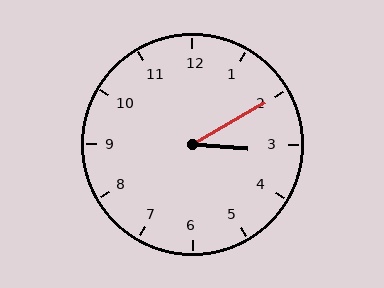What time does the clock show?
3:10.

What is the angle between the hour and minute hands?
Approximately 35 degrees.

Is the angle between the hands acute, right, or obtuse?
It is acute.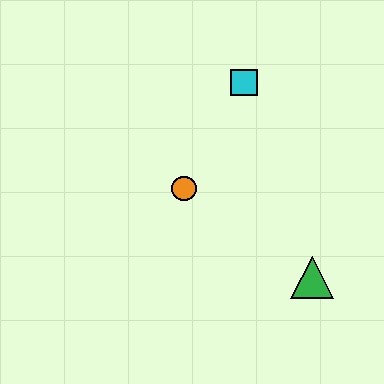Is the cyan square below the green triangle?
No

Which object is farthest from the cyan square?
The green triangle is farthest from the cyan square.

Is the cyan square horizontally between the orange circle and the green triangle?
Yes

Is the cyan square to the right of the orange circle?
Yes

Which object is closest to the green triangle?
The orange circle is closest to the green triangle.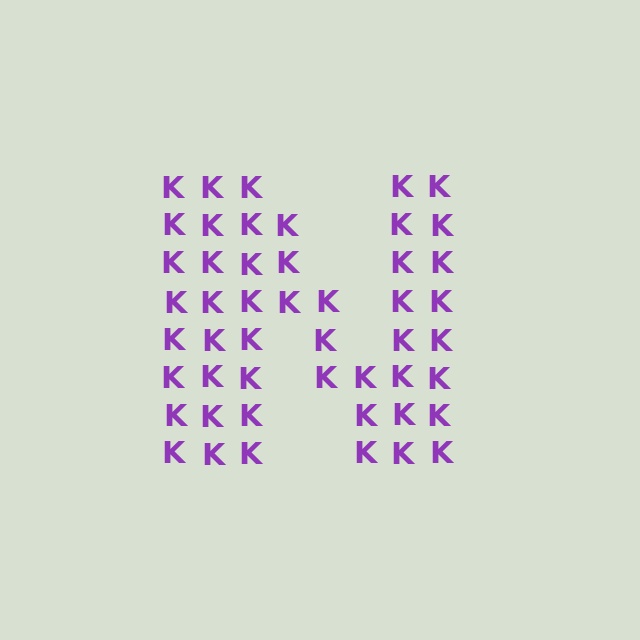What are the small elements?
The small elements are letter K's.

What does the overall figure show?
The overall figure shows the letter N.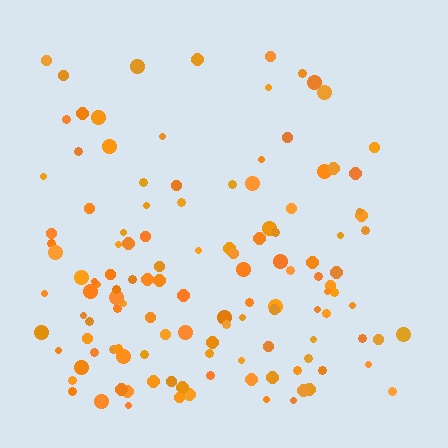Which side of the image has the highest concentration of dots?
The bottom.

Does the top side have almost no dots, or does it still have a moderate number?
Still a moderate number, just noticeably fewer than the bottom.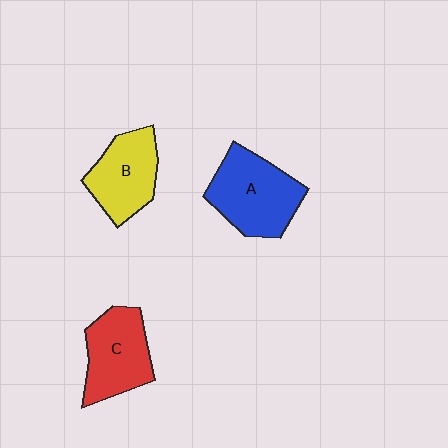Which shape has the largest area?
Shape A (blue).